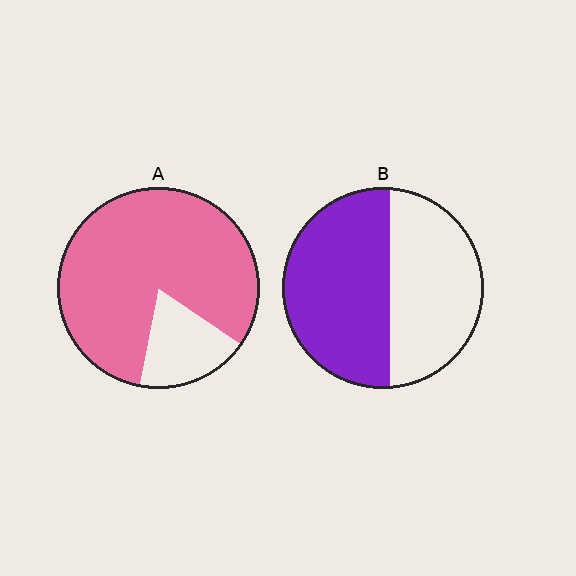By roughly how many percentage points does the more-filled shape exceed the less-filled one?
By roughly 25 percentage points (A over B).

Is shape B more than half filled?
Yes.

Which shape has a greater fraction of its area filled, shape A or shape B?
Shape A.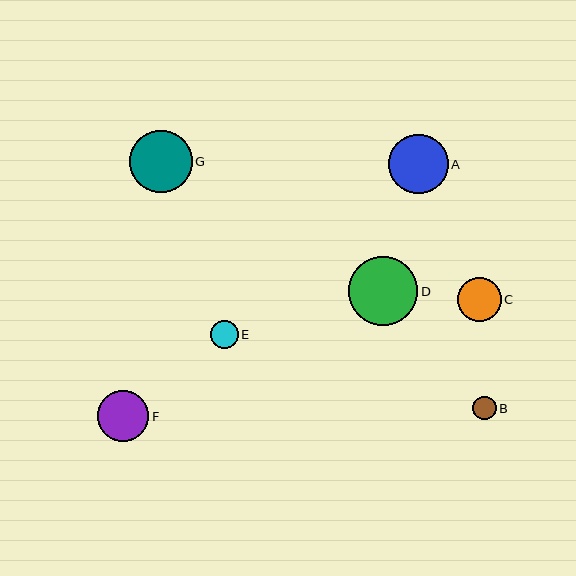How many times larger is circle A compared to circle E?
Circle A is approximately 2.1 times the size of circle E.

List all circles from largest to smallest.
From largest to smallest: D, G, A, F, C, E, B.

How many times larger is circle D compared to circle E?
Circle D is approximately 2.5 times the size of circle E.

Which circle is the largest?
Circle D is the largest with a size of approximately 69 pixels.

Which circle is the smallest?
Circle B is the smallest with a size of approximately 24 pixels.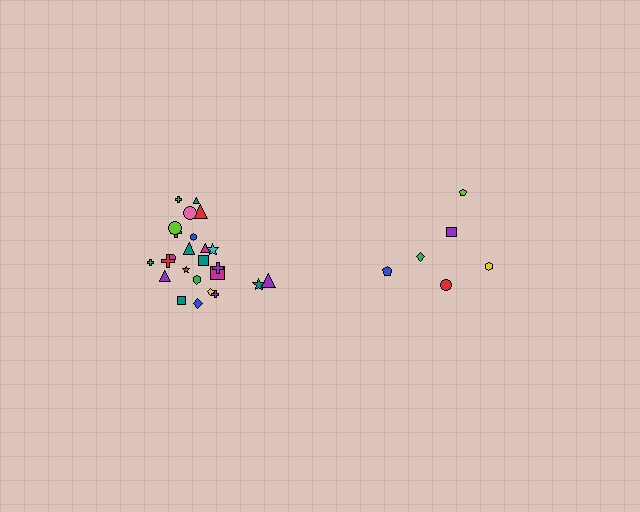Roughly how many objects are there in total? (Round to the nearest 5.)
Roughly 30 objects in total.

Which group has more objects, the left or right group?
The left group.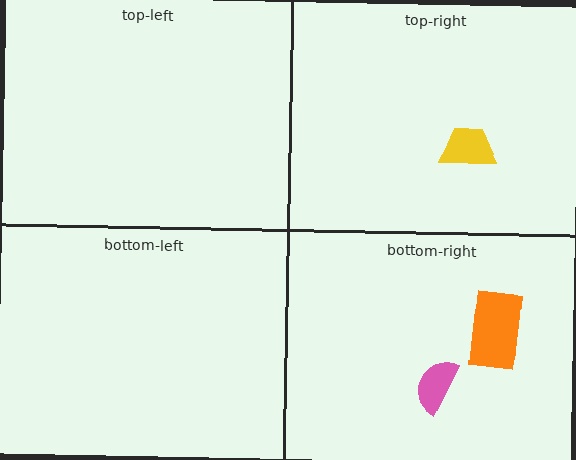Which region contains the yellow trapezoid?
The top-right region.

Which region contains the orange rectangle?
The bottom-right region.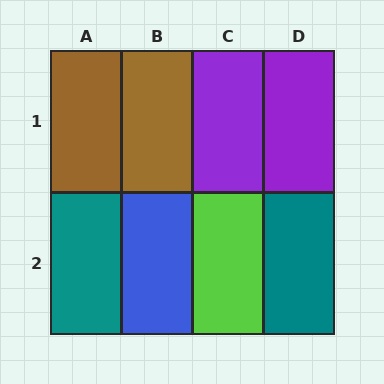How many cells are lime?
1 cell is lime.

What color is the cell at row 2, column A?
Teal.